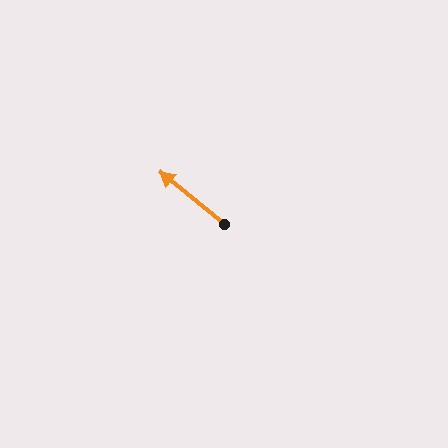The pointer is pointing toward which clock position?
Roughly 10 o'clock.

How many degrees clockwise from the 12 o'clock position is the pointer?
Approximately 309 degrees.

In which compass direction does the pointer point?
Northwest.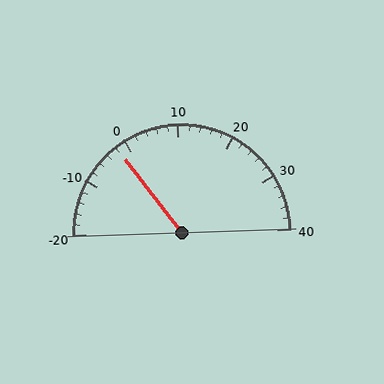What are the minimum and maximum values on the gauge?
The gauge ranges from -20 to 40.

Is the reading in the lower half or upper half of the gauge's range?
The reading is in the lower half of the range (-20 to 40).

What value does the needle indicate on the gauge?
The needle indicates approximately -2.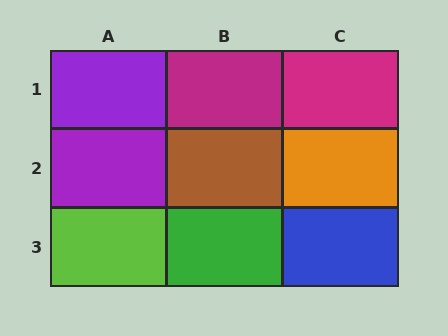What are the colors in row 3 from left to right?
Lime, green, blue.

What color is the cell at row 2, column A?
Purple.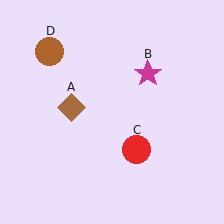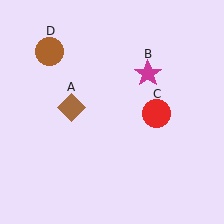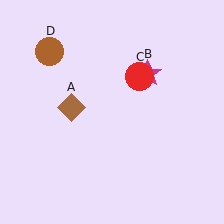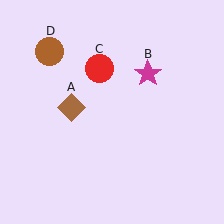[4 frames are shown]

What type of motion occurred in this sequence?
The red circle (object C) rotated counterclockwise around the center of the scene.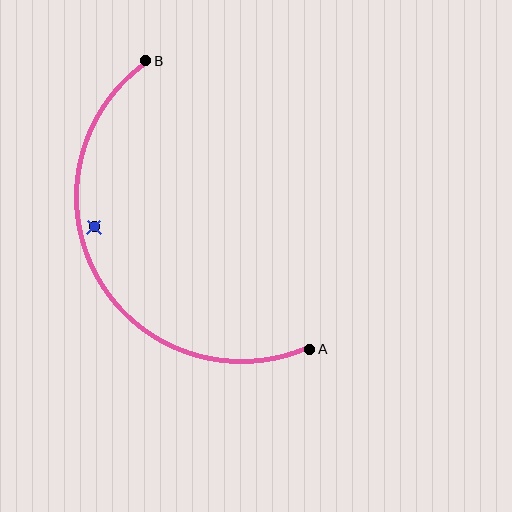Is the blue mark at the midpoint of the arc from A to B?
No — the blue mark does not lie on the arc at all. It sits slightly inside the curve.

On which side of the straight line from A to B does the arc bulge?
The arc bulges to the left of the straight line connecting A and B.